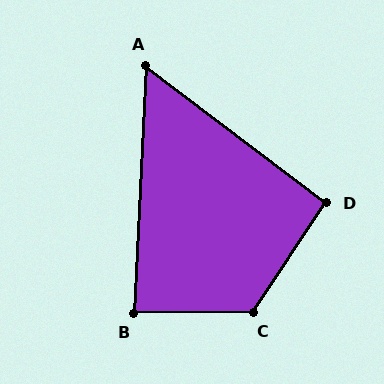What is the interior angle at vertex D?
Approximately 93 degrees (approximately right).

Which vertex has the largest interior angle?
C, at approximately 124 degrees.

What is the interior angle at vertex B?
Approximately 87 degrees (approximately right).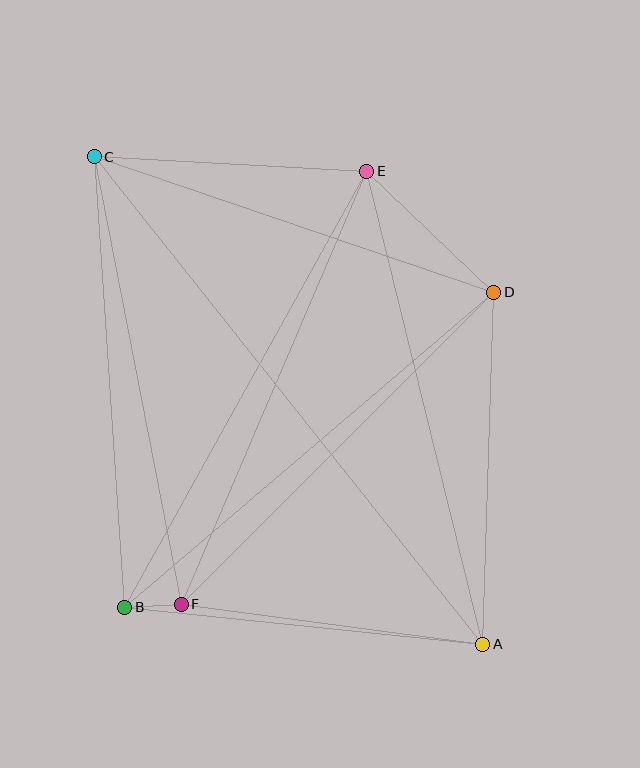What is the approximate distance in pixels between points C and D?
The distance between C and D is approximately 421 pixels.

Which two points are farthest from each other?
Points A and C are farthest from each other.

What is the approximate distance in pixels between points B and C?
The distance between B and C is approximately 451 pixels.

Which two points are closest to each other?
Points B and F are closest to each other.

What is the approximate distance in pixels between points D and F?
The distance between D and F is approximately 441 pixels.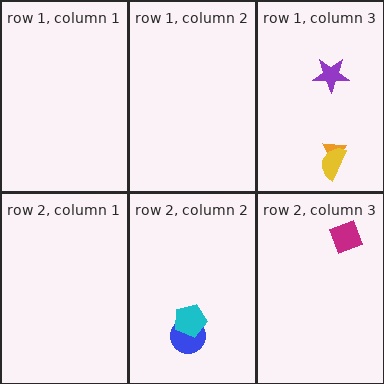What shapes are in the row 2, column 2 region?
The blue circle, the cyan pentagon.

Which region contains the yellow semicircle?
The row 1, column 3 region.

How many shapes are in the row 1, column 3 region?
3.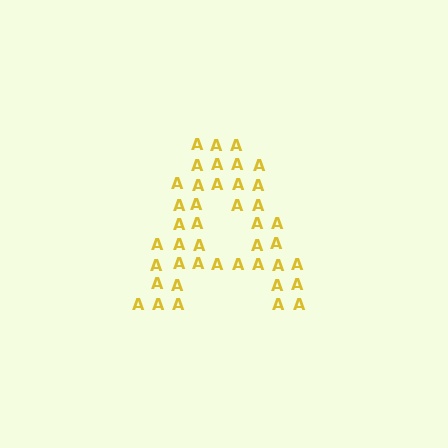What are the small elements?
The small elements are letter A's.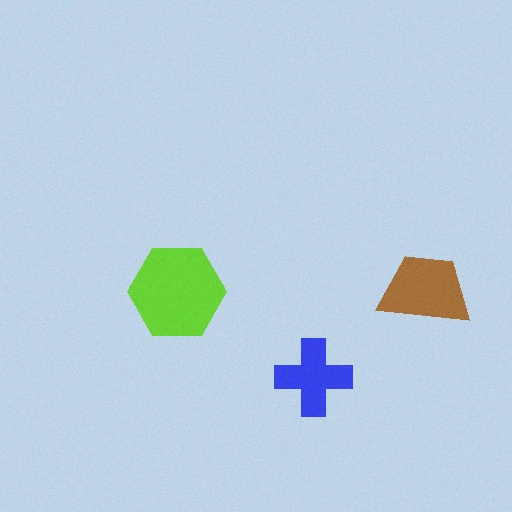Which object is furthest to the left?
The lime hexagon is leftmost.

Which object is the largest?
The lime hexagon.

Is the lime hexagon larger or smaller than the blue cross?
Larger.